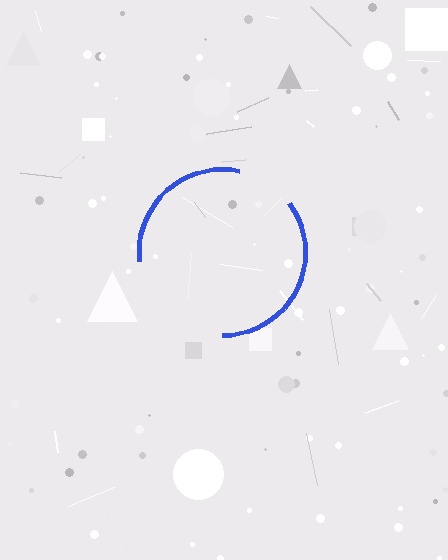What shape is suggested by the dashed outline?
The dashed outline suggests a circle.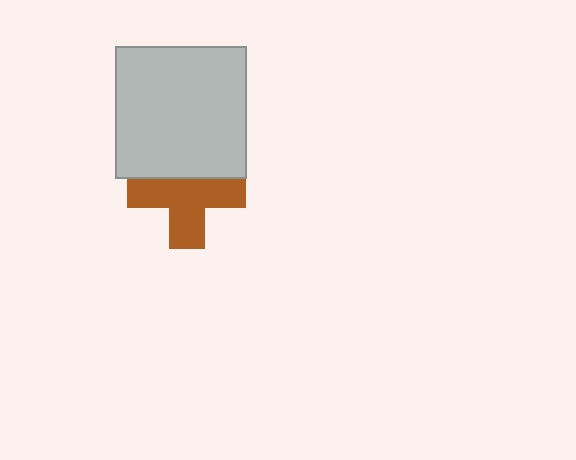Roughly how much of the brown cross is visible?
Most of it is visible (roughly 66%).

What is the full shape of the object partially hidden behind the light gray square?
The partially hidden object is a brown cross.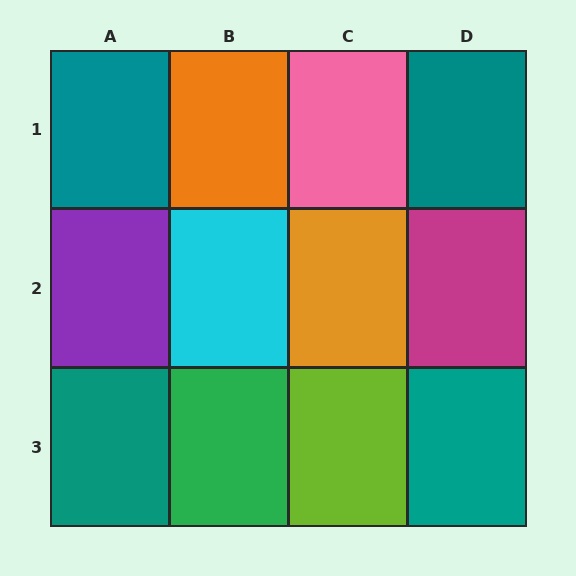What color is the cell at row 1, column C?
Pink.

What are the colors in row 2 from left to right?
Purple, cyan, orange, magenta.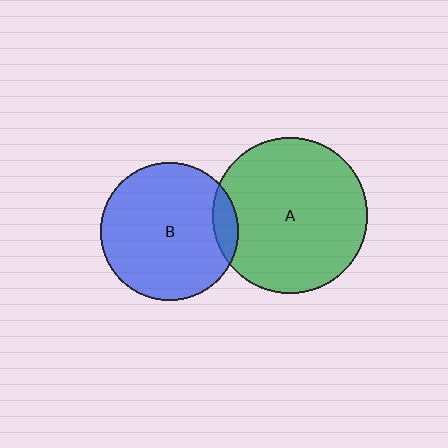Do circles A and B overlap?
Yes.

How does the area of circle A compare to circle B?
Approximately 1.3 times.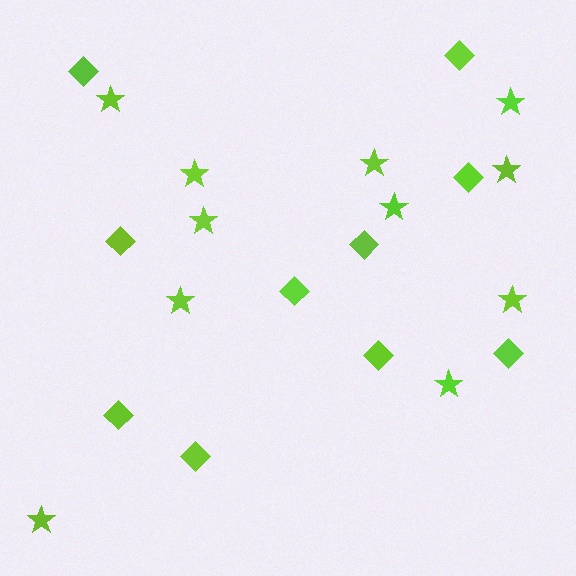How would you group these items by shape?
There are 2 groups: one group of diamonds (10) and one group of stars (11).